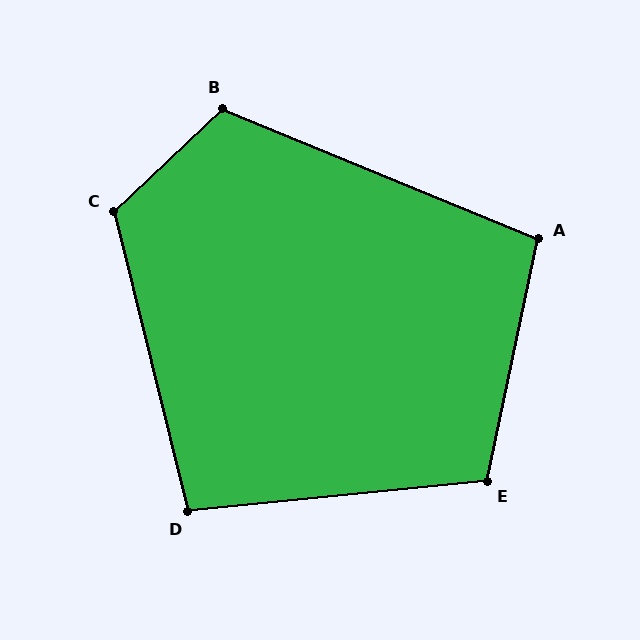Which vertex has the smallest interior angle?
D, at approximately 98 degrees.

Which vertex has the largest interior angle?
C, at approximately 120 degrees.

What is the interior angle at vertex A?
Approximately 101 degrees (obtuse).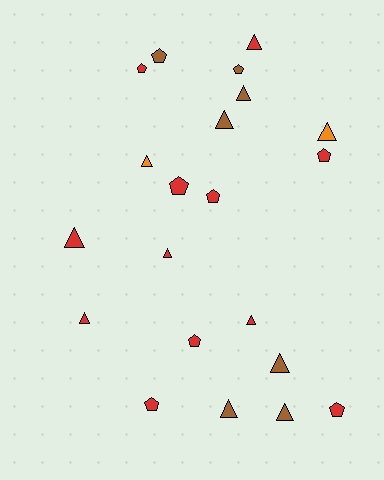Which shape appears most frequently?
Triangle, with 12 objects.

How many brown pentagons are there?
There are 2 brown pentagons.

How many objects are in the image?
There are 21 objects.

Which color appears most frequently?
Red, with 12 objects.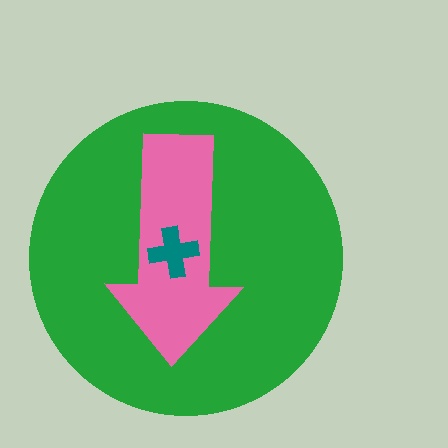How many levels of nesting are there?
3.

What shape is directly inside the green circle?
The pink arrow.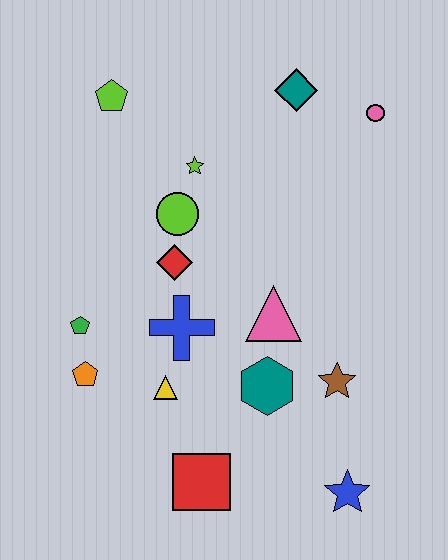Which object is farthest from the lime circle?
The blue star is farthest from the lime circle.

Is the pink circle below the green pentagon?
No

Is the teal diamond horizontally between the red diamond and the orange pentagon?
No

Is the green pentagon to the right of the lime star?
No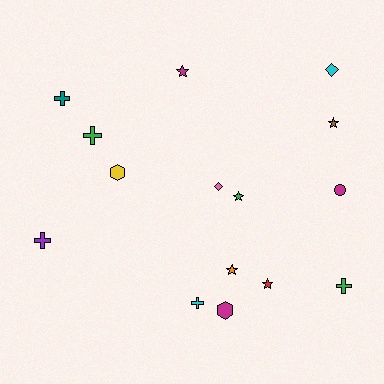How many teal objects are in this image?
There is 1 teal object.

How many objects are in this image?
There are 15 objects.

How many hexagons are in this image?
There are 2 hexagons.